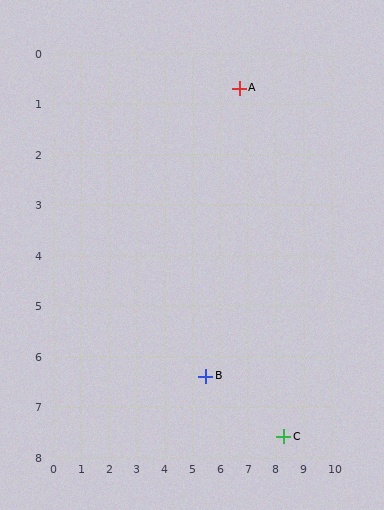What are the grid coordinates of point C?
Point C is at approximately (8.3, 7.6).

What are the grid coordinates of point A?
Point A is at approximately (6.7, 0.7).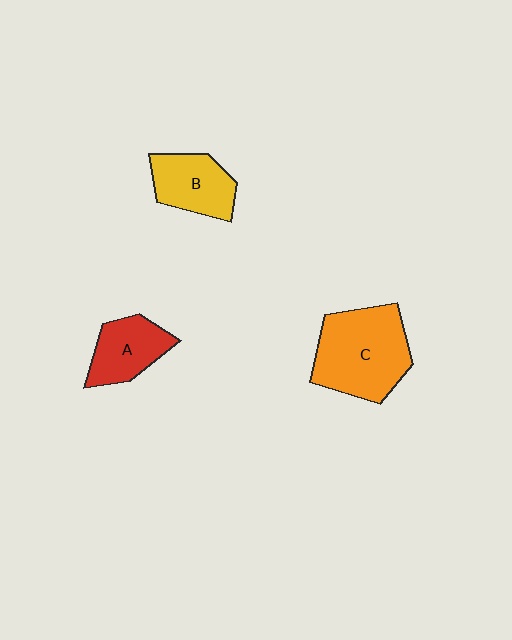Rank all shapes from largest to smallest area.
From largest to smallest: C (orange), B (yellow), A (red).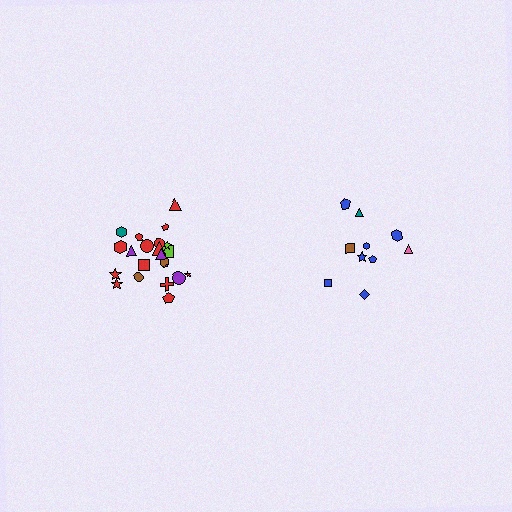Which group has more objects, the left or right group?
The left group.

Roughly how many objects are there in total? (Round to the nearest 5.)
Roughly 30 objects in total.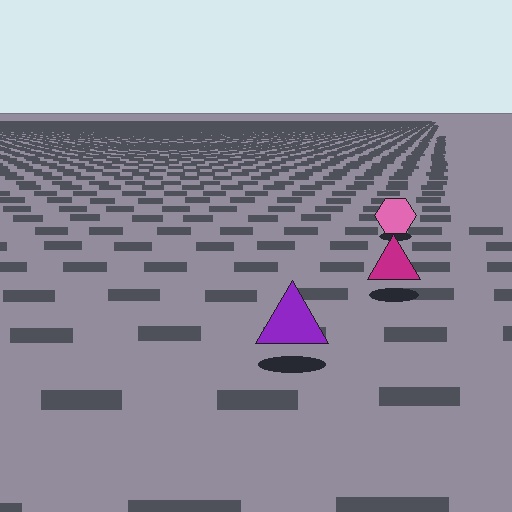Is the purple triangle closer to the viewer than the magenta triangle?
Yes. The purple triangle is closer — you can tell from the texture gradient: the ground texture is coarser near it.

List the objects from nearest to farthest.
From nearest to farthest: the purple triangle, the magenta triangle, the pink hexagon.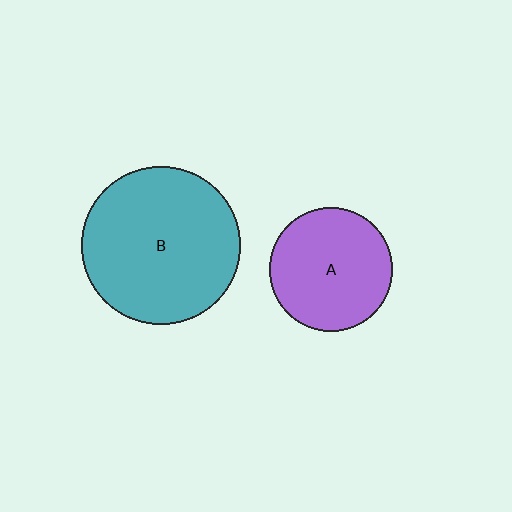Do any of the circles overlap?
No, none of the circles overlap.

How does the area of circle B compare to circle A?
Approximately 1.6 times.